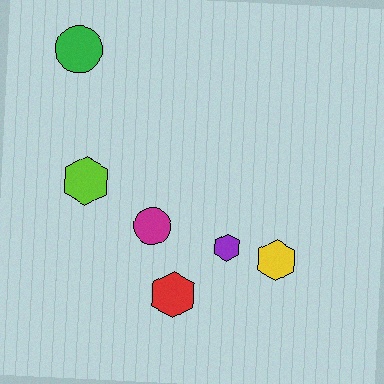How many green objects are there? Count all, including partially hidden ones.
There is 1 green object.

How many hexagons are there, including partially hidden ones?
There are 4 hexagons.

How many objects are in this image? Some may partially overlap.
There are 6 objects.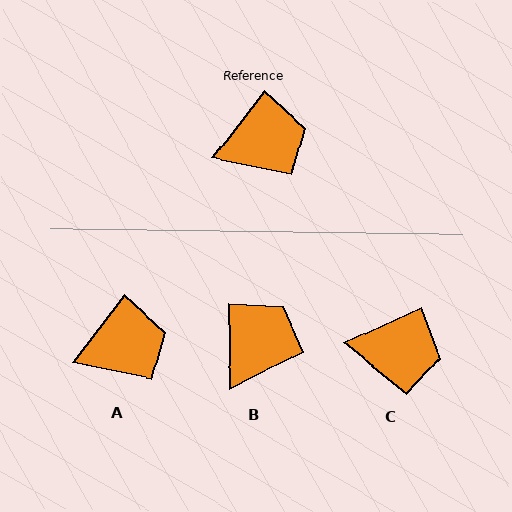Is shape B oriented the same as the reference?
No, it is off by about 39 degrees.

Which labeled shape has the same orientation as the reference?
A.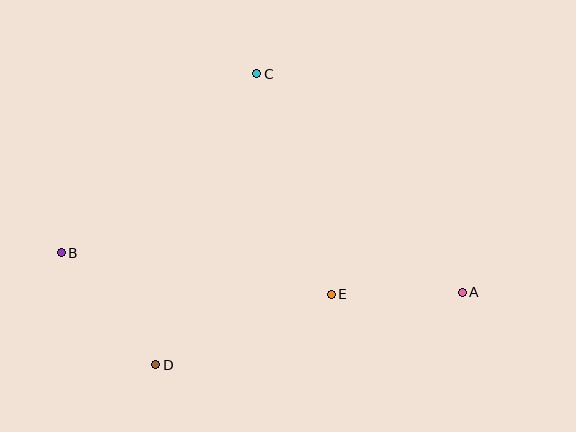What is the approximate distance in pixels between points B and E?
The distance between B and E is approximately 273 pixels.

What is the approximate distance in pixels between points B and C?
The distance between B and C is approximately 265 pixels.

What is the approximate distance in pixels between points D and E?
The distance between D and E is approximately 189 pixels.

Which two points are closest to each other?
Points A and E are closest to each other.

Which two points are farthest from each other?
Points A and B are farthest from each other.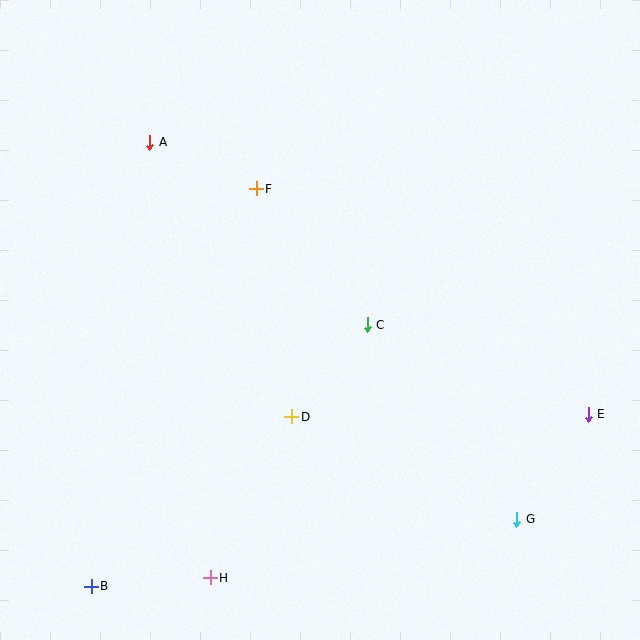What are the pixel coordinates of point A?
Point A is at (150, 142).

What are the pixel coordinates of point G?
Point G is at (517, 519).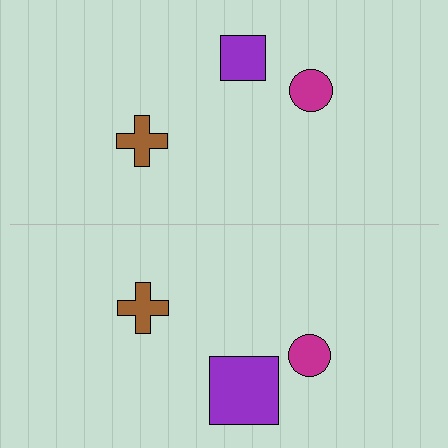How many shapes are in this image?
There are 6 shapes in this image.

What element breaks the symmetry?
The purple square on the bottom side has a different size than its mirror counterpart.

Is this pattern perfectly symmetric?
No, the pattern is not perfectly symmetric. The purple square on the bottom side has a different size than its mirror counterpart.